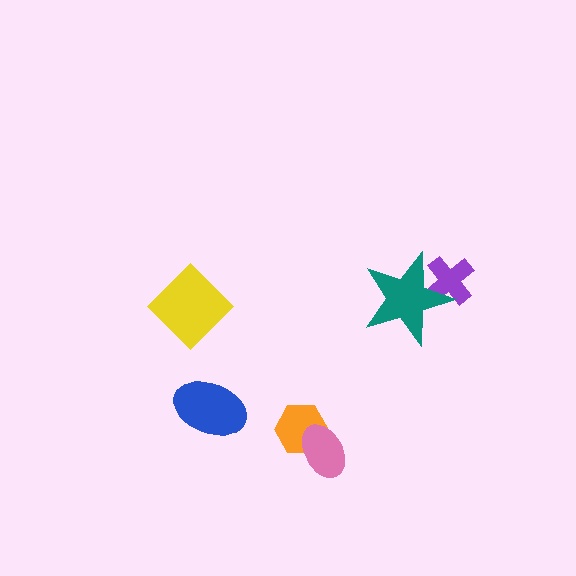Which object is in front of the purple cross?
The teal star is in front of the purple cross.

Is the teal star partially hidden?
No, no other shape covers it.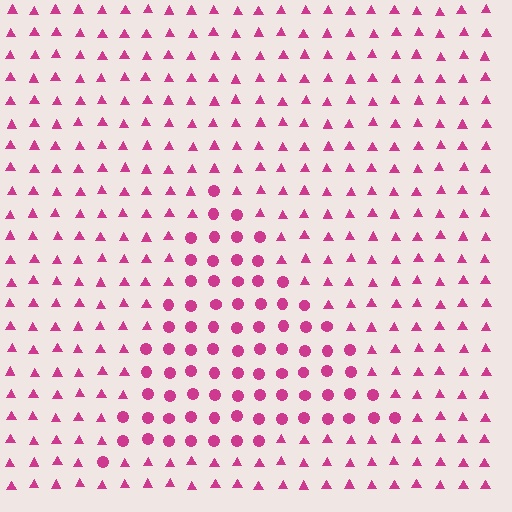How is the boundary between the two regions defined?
The boundary is defined by a change in element shape: circles inside vs. triangles outside. All elements share the same color and spacing.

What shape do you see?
I see a triangle.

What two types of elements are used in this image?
The image uses circles inside the triangle region and triangles outside it.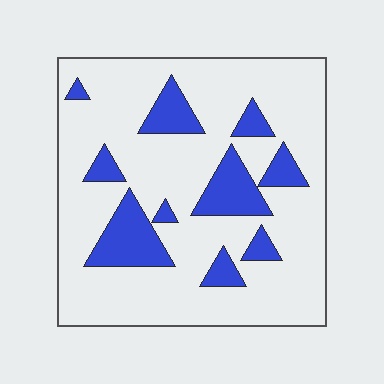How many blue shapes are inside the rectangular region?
10.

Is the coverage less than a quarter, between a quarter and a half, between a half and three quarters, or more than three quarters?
Less than a quarter.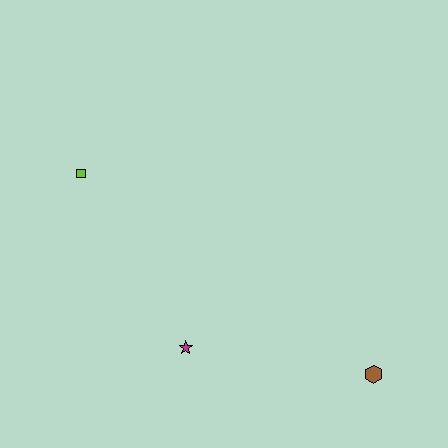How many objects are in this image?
There are 3 objects.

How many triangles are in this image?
There are no triangles.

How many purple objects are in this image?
There are no purple objects.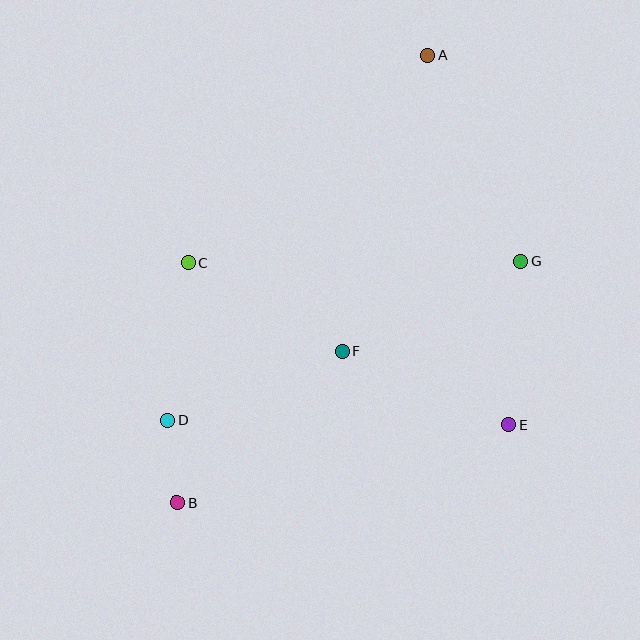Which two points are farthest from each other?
Points A and B are farthest from each other.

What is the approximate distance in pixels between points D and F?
The distance between D and F is approximately 187 pixels.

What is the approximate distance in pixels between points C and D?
The distance between C and D is approximately 159 pixels.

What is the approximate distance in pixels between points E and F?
The distance between E and F is approximately 183 pixels.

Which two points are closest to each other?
Points B and D are closest to each other.